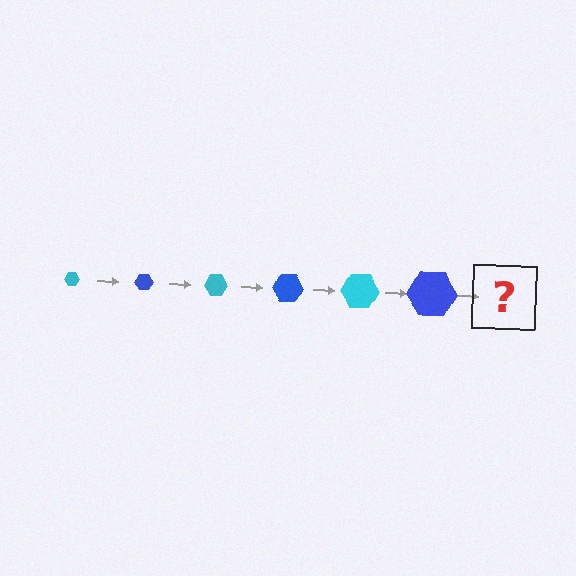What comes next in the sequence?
The next element should be a cyan hexagon, larger than the previous one.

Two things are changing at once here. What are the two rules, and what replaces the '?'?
The two rules are that the hexagon grows larger each step and the color cycles through cyan and blue. The '?' should be a cyan hexagon, larger than the previous one.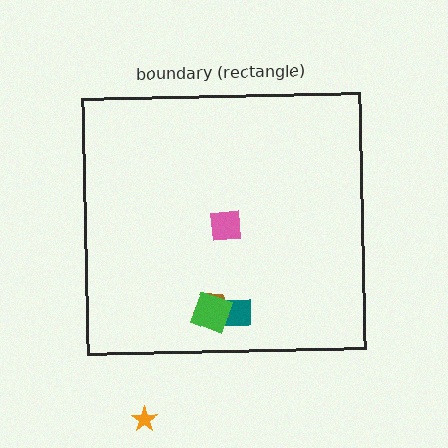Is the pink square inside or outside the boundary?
Inside.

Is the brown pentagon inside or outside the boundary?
Inside.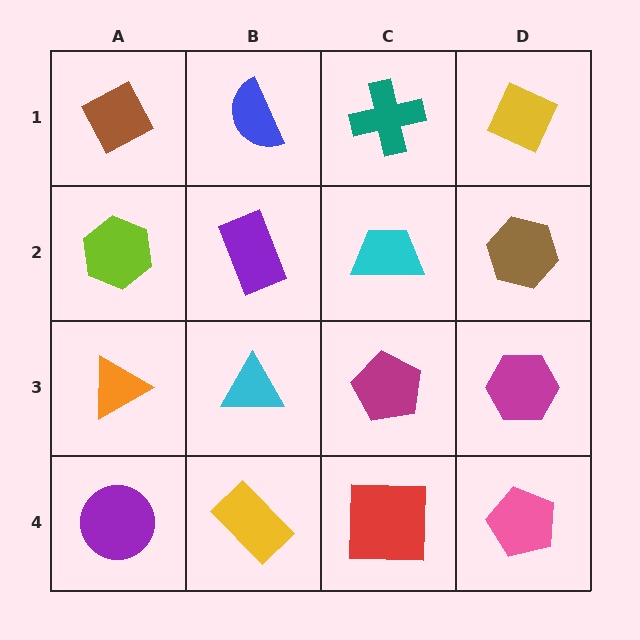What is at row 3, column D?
A magenta hexagon.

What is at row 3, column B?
A cyan triangle.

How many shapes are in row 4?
4 shapes.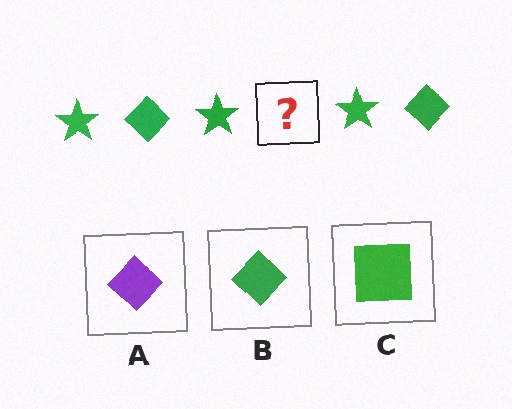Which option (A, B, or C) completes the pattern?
B.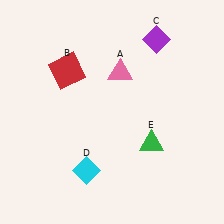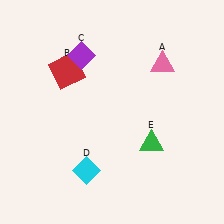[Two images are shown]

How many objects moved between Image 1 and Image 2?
2 objects moved between the two images.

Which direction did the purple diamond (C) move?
The purple diamond (C) moved left.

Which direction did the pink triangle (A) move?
The pink triangle (A) moved right.